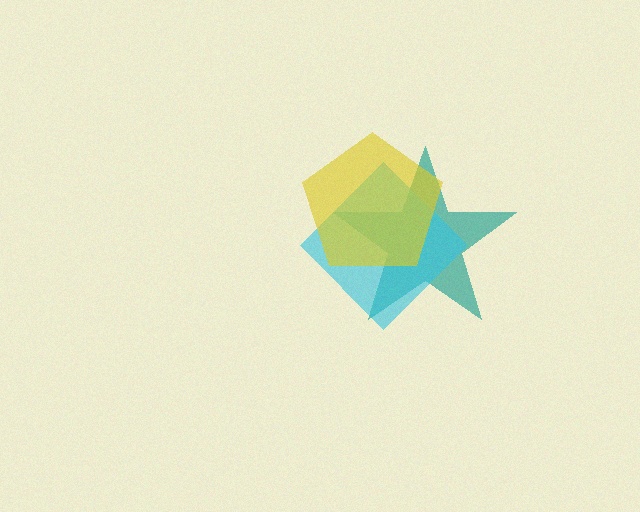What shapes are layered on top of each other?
The layered shapes are: a teal star, a cyan diamond, a yellow pentagon.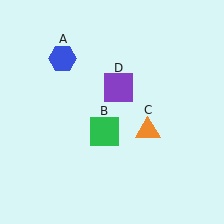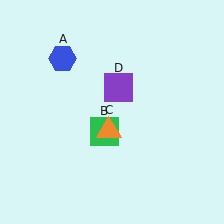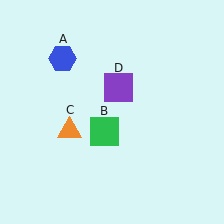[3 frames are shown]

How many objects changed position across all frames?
1 object changed position: orange triangle (object C).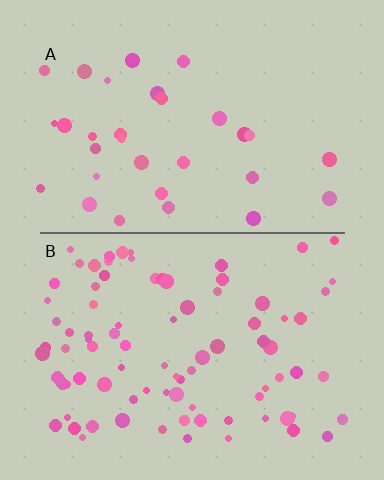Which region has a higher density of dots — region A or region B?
B (the bottom).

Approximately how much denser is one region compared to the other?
Approximately 2.7× — region B over region A.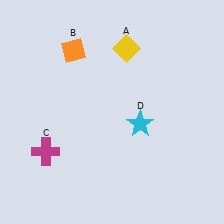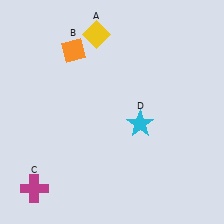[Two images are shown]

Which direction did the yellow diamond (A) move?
The yellow diamond (A) moved left.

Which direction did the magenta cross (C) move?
The magenta cross (C) moved down.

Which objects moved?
The objects that moved are: the yellow diamond (A), the magenta cross (C).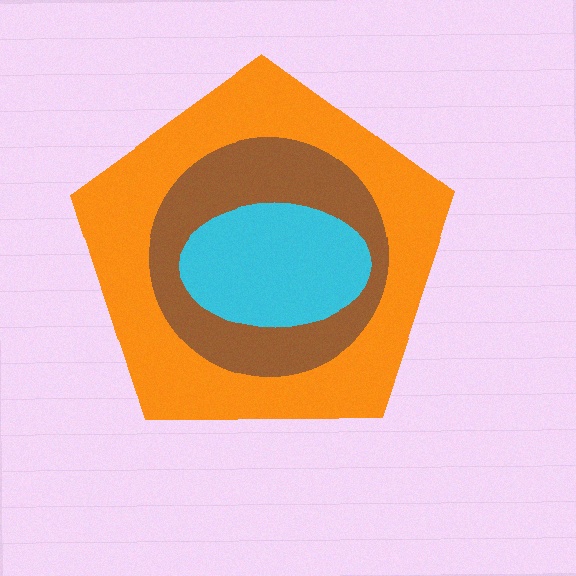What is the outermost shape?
The orange pentagon.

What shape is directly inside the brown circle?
The cyan ellipse.